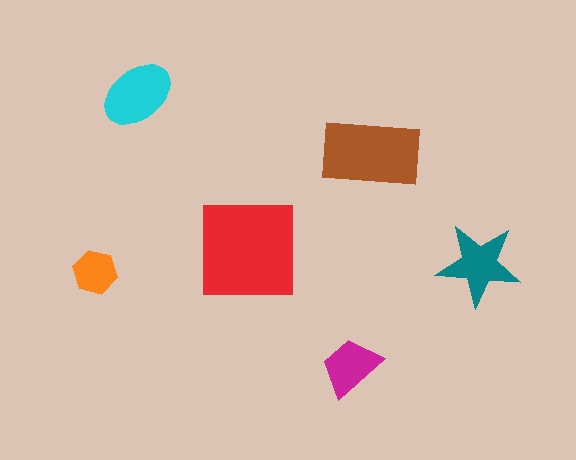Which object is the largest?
The red square.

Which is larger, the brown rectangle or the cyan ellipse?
The brown rectangle.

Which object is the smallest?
The orange hexagon.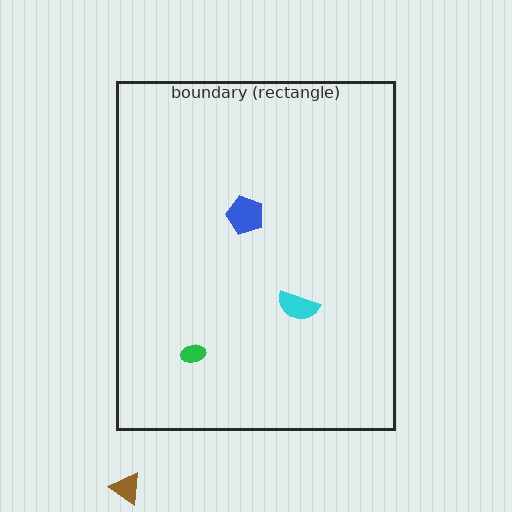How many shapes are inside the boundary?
3 inside, 1 outside.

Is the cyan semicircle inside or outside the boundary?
Inside.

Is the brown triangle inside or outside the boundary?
Outside.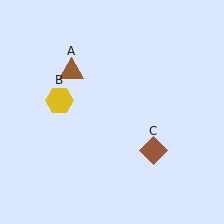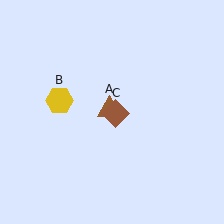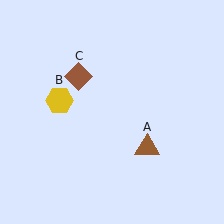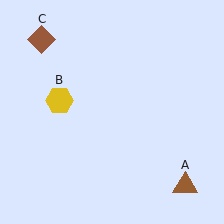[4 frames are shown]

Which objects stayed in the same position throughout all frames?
Yellow hexagon (object B) remained stationary.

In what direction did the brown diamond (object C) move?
The brown diamond (object C) moved up and to the left.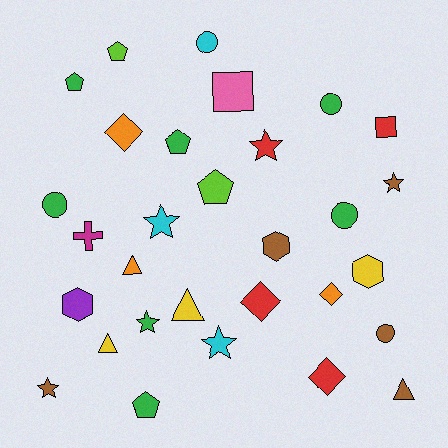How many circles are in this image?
There are 5 circles.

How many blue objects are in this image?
There are no blue objects.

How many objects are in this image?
There are 30 objects.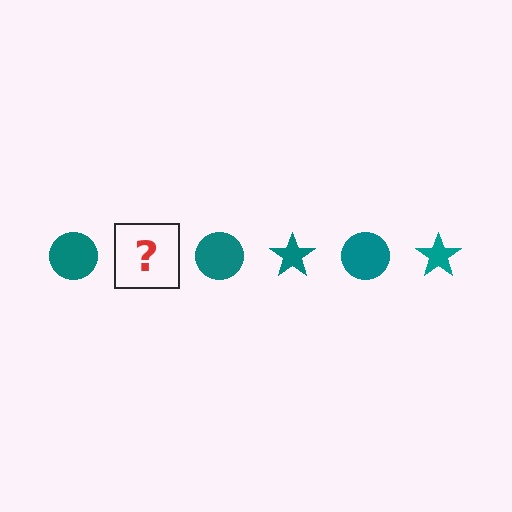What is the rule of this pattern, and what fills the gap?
The rule is that the pattern cycles through circle, star shapes in teal. The gap should be filled with a teal star.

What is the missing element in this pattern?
The missing element is a teal star.